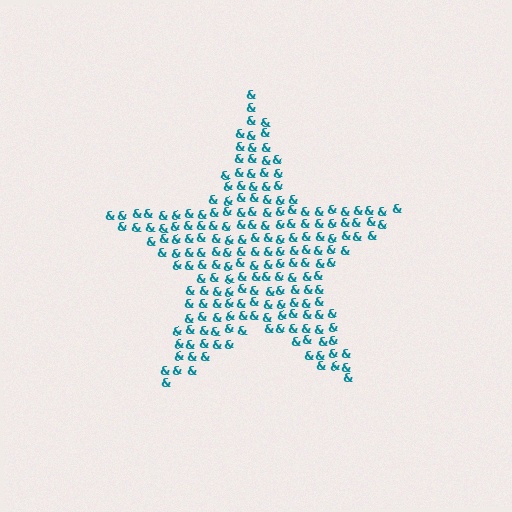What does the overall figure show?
The overall figure shows a star.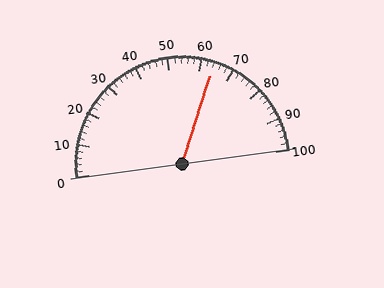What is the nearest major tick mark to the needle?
The nearest major tick mark is 60.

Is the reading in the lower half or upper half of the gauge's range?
The reading is in the upper half of the range (0 to 100).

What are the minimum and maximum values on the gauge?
The gauge ranges from 0 to 100.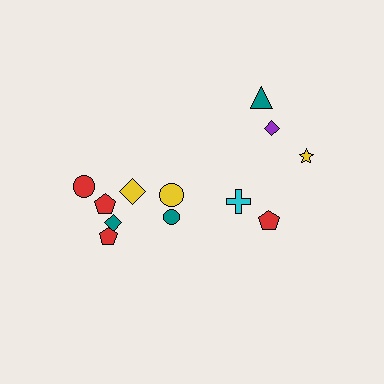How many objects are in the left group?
There are 7 objects.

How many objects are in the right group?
There are 5 objects.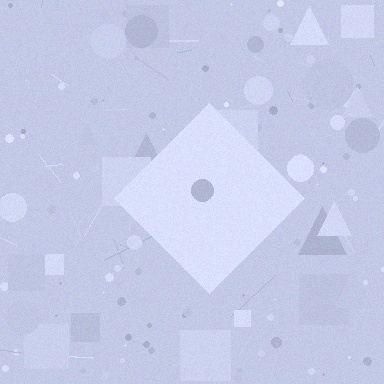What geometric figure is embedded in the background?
A diamond is embedded in the background.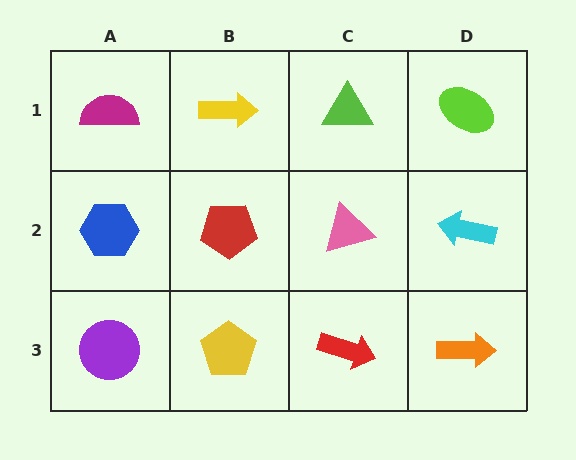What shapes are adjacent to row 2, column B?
A yellow arrow (row 1, column B), a yellow pentagon (row 3, column B), a blue hexagon (row 2, column A), a pink triangle (row 2, column C).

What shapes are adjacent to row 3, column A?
A blue hexagon (row 2, column A), a yellow pentagon (row 3, column B).